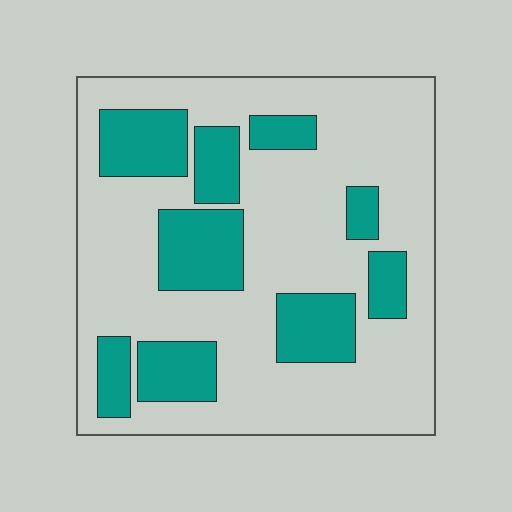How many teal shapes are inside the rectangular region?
9.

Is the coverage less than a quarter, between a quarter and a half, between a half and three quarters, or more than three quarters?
Between a quarter and a half.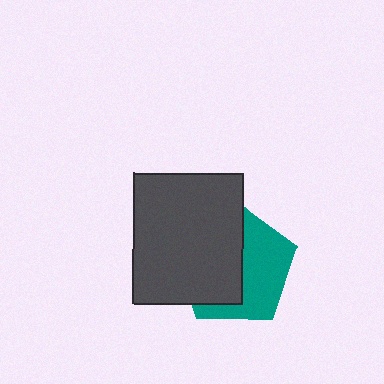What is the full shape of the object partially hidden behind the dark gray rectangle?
The partially hidden object is a teal pentagon.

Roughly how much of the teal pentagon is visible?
About half of it is visible (roughly 48%).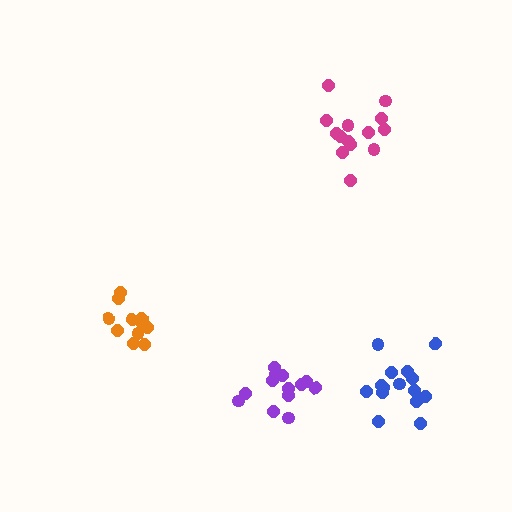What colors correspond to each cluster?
The clusters are colored: magenta, orange, blue, purple.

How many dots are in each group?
Group 1: 14 dots, Group 2: 11 dots, Group 3: 15 dots, Group 4: 13 dots (53 total).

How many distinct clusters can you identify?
There are 4 distinct clusters.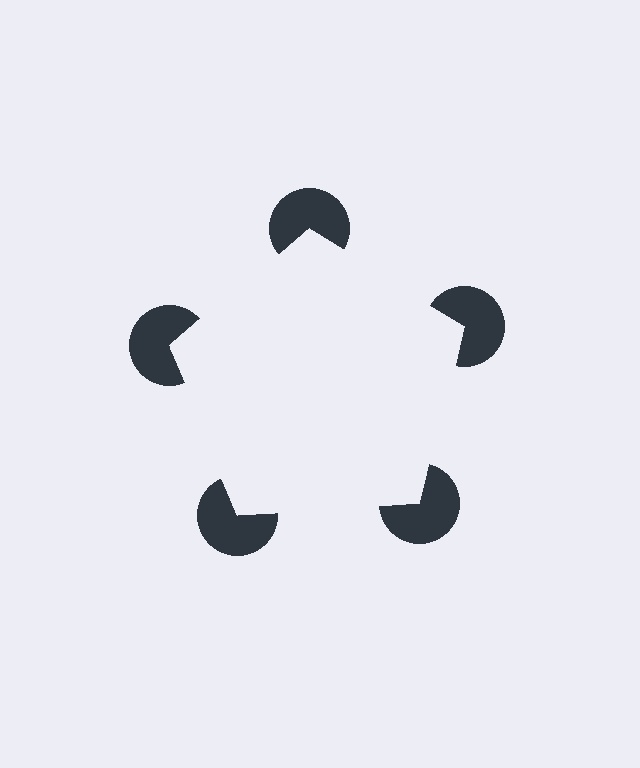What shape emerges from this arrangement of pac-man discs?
An illusory pentagon — its edges are inferred from the aligned wedge cuts in the pac-man discs, not physically drawn.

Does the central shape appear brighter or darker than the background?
It typically appears slightly brighter than the background, even though no actual brightness change is drawn.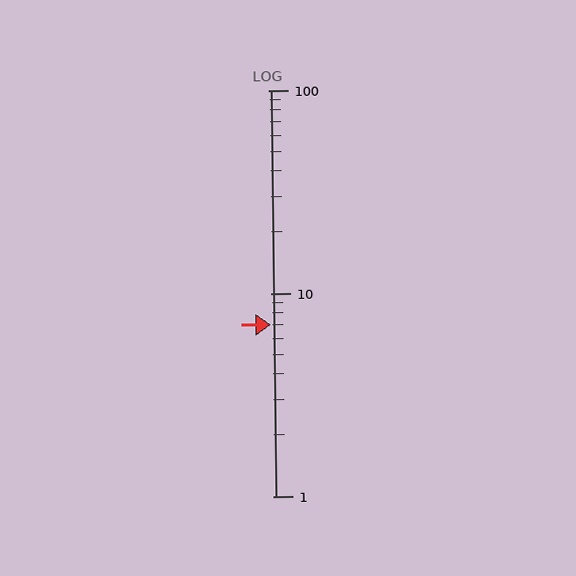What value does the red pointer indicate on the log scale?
The pointer indicates approximately 7.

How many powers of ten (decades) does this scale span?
The scale spans 2 decades, from 1 to 100.